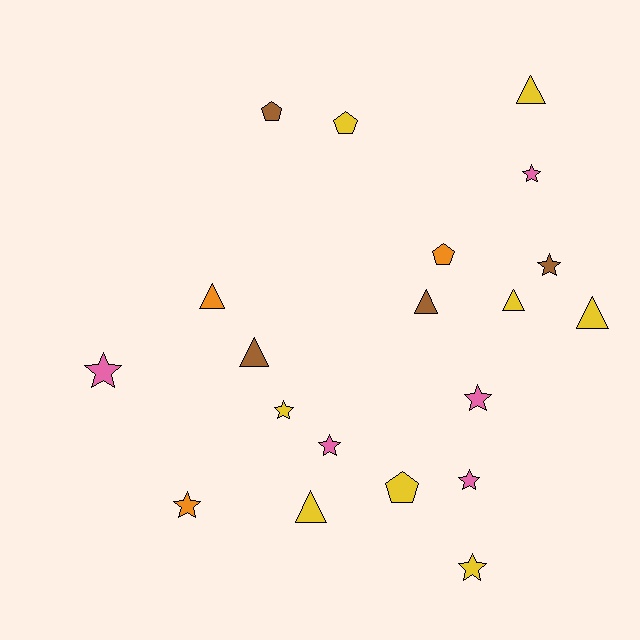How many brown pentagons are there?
There is 1 brown pentagon.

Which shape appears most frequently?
Star, with 9 objects.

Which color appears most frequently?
Yellow, with 8 objects.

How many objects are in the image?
There are 20 objects.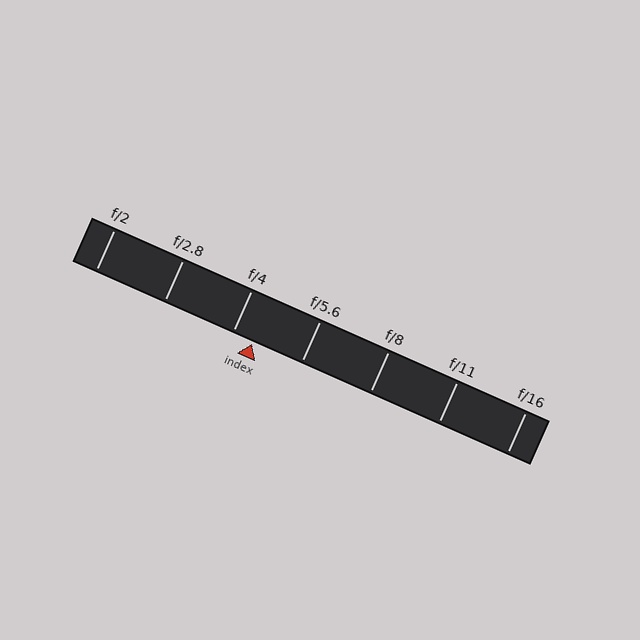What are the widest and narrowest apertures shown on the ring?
The widest aperture shown is f/2 and the narrowest is f/16.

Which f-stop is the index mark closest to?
The index mark is closest to f/4.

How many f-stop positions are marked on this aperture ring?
There are 7 f-stop positions marked.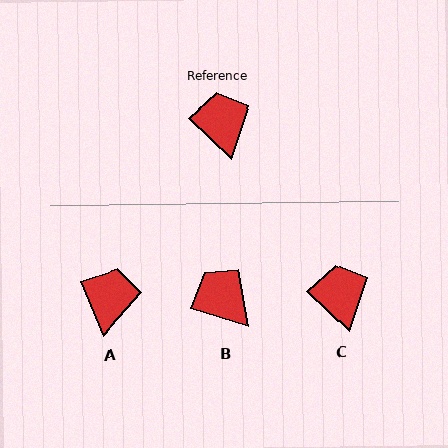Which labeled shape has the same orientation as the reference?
C.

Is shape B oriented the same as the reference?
No, it is off by about 27 degrees.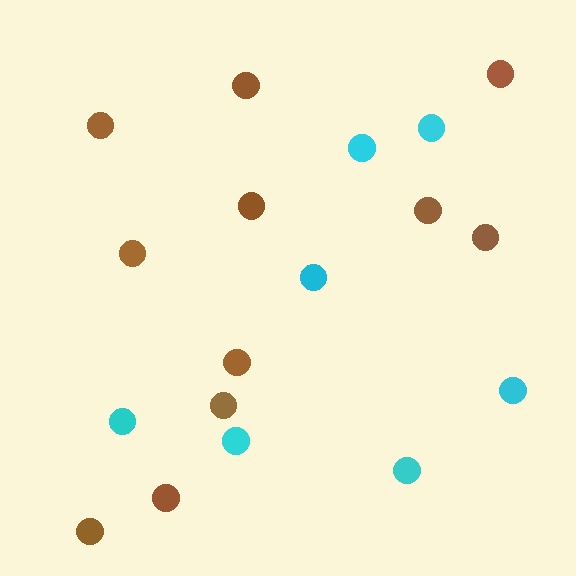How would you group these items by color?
There are 2 groups: one group of brown circles (11) and one group of cyan circles (7).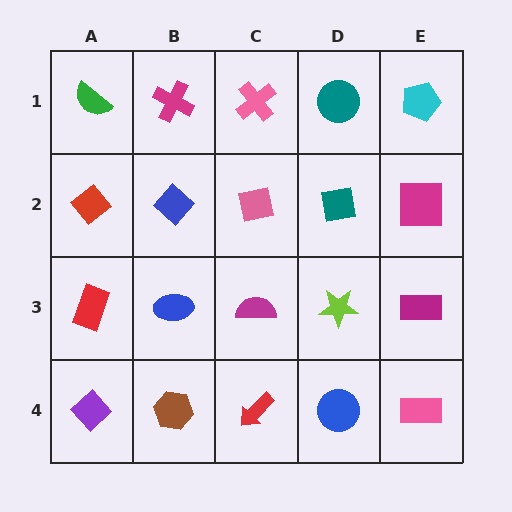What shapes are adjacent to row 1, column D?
A teal square (row 2, column D), a pink cross (row 1, column C), a cyan pentagon (row 1, column E).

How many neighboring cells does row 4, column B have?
3.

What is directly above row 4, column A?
A red rectangle.